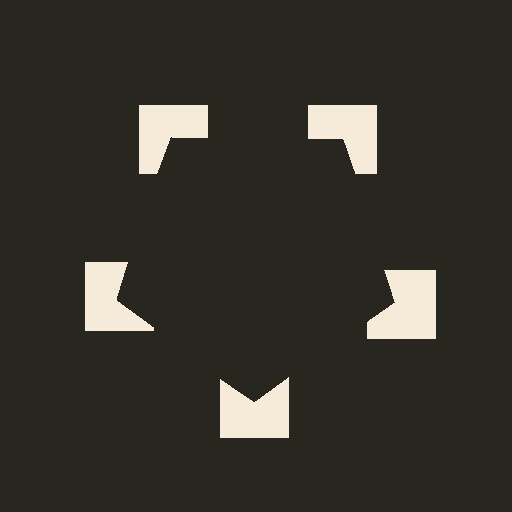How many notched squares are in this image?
There are 5 — one at each vertex of the illusory pentagon.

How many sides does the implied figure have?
5 sides.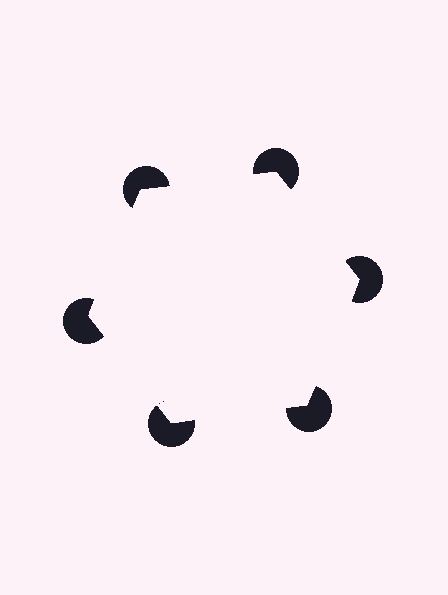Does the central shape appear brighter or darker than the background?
It typically appears slightly brighter than the background, even though no actual brightness change is drawn.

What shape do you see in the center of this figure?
An illusory hexagon — its edges are inferred from the aligned wedge cuts in the pac-man discs, not physically drawn.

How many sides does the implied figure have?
6 sides.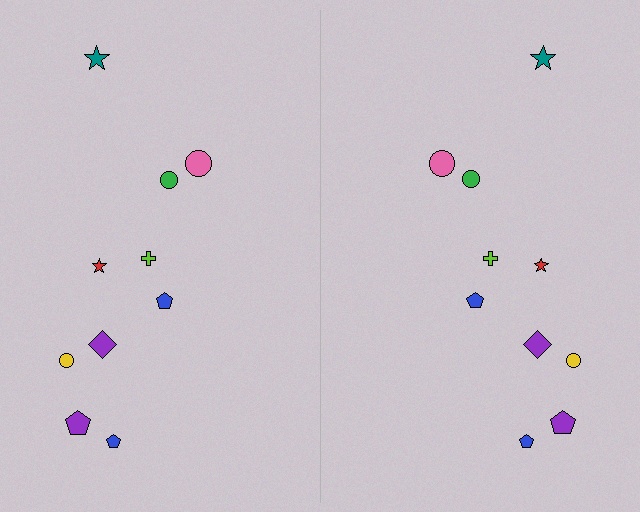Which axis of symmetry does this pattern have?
The pattern has a vertical axis of symmetry running through the center of the image.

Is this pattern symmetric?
Yes, this pattern has bilateral (reflection) symmetry.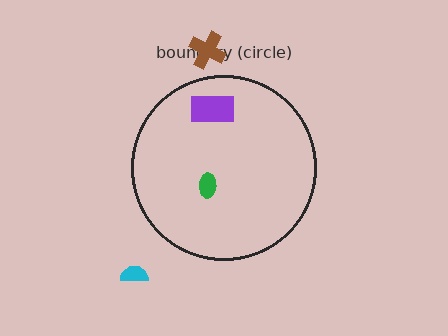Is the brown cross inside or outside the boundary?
Outside.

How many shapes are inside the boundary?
2 inside, 2 outside.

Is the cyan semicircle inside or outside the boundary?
Outside.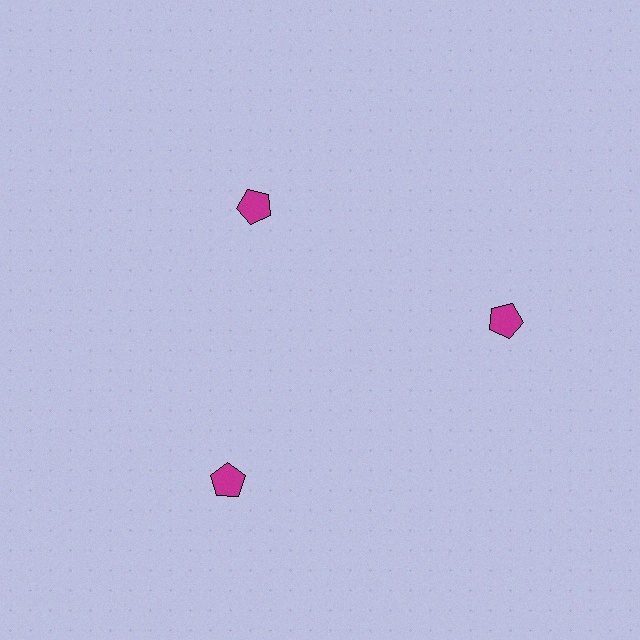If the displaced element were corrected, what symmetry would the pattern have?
It would have 3-fold rotational symmetry — the pattern would map onto itself every 120 degrees.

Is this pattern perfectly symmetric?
No. The 3 magenta pentagons are arranged in a ring, but one element near the 11 o'clock position is pulled inward toward the center, breaking the 3-fold rotational symmetry.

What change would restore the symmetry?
The symmetry would be restored by moving it outward, back onto the ring so that all 3 pentagons sit at equal angles and equal distance from the center.